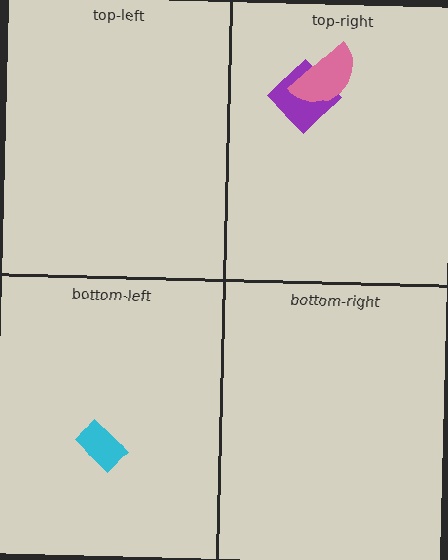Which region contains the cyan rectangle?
The bottom-left region.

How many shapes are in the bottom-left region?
1.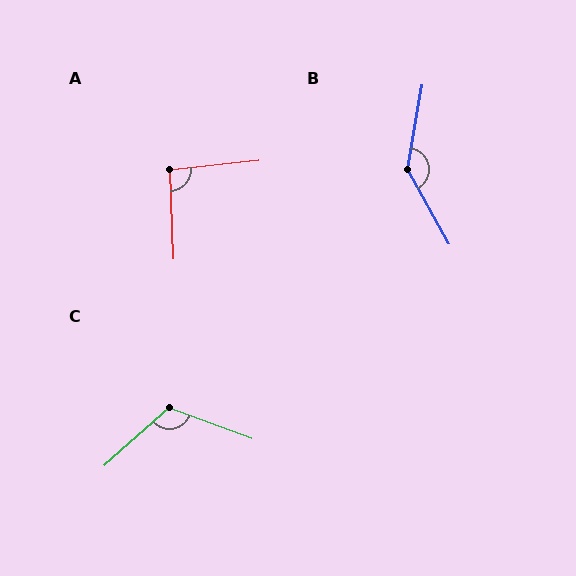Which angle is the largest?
B, at approximately 141 degrees.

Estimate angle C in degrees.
Approximately 118 degrees.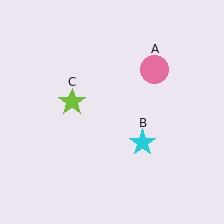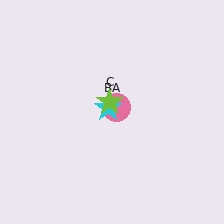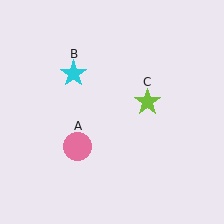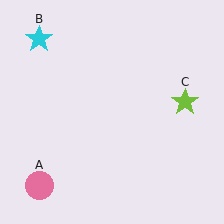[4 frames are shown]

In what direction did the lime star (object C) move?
The lime star (object C) moved right.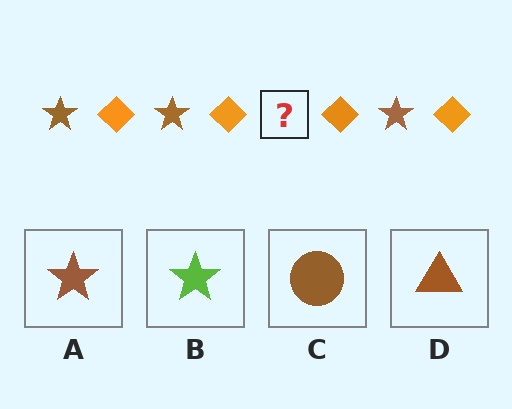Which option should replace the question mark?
Option A.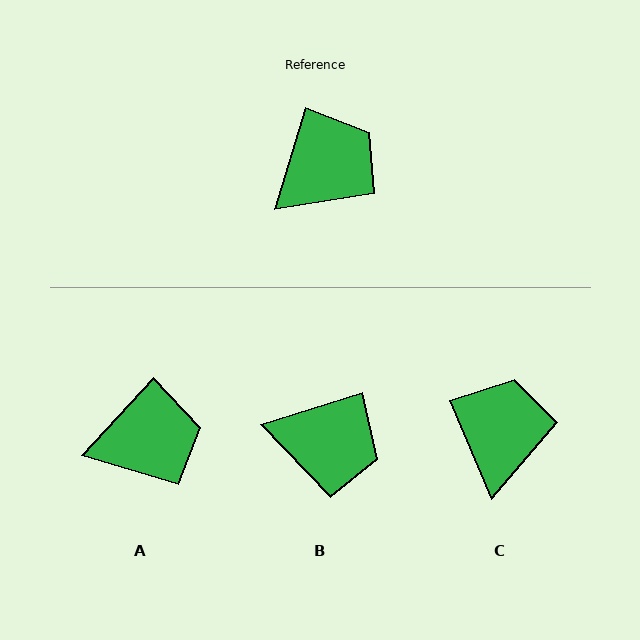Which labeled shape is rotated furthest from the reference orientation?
B, about 56 degrees away.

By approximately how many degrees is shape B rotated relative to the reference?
Approximately 56 degrees clockwise.